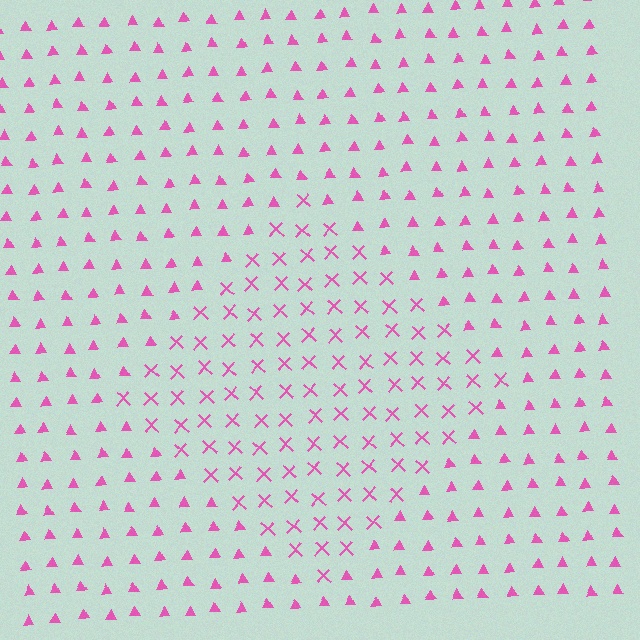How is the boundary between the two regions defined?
The boundary is defined by a change in element shape: X marks inside vs. triangles outside. All elements share the same color and spacing.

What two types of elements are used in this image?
The image uses X marks inside the diamond region and triangles outside it.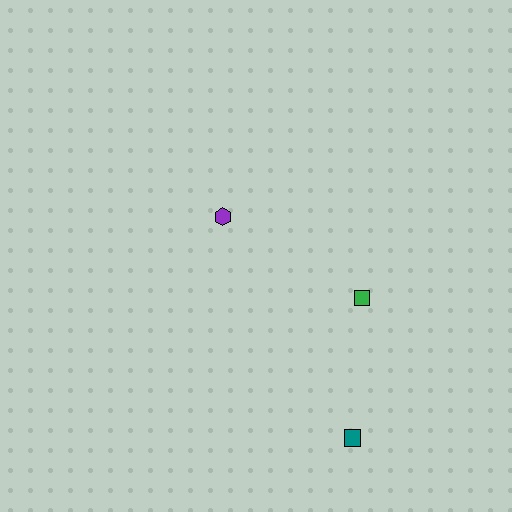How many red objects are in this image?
There are no red objects.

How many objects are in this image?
There are 3 objects.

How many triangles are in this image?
There are no triangles.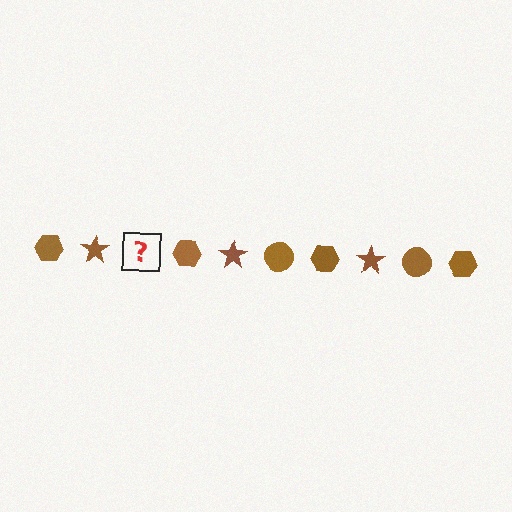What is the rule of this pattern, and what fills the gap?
The rule is that the pattern cycles through hexagon, star, circle shapes in brown. The gap should be filled with a brown circle.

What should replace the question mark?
The question mark should be replaced with a brown circle.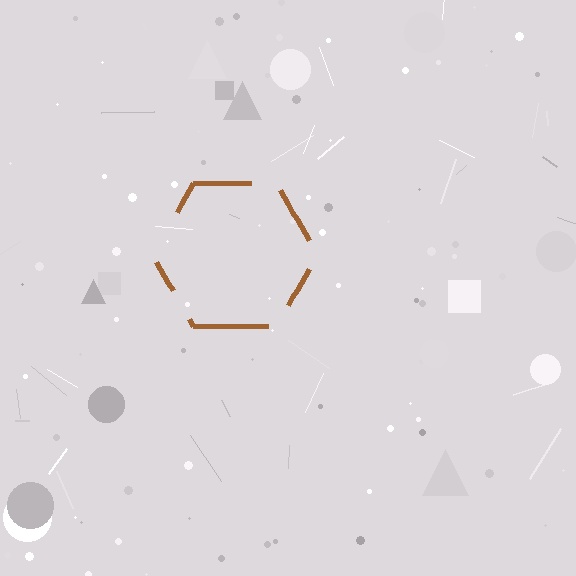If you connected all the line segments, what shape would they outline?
They would outline a hexagon.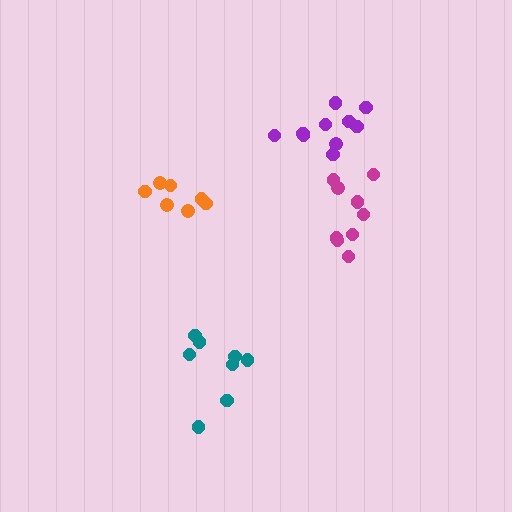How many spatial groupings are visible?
There are 4 spatial groupings.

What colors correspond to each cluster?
The clusters are colored: teal, magenta, orange, purple.